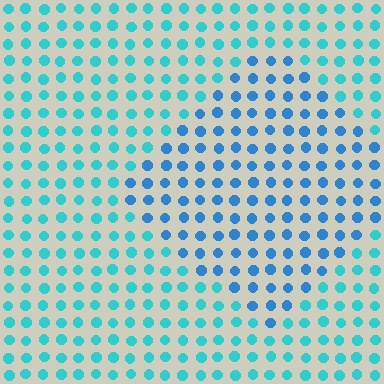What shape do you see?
I see a diamond.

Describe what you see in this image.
The image is filled with small cyan elements in a uniform arrangement. A diamond-shaped region is visible where the elements are tinted to a slightly different hue, forming a subtle color boundary.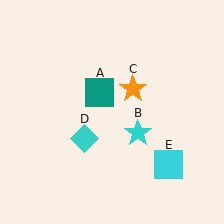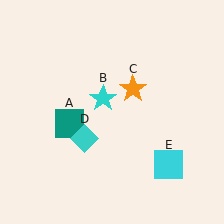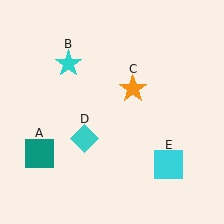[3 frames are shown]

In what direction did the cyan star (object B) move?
The cyan star (object B) moved up and to the left.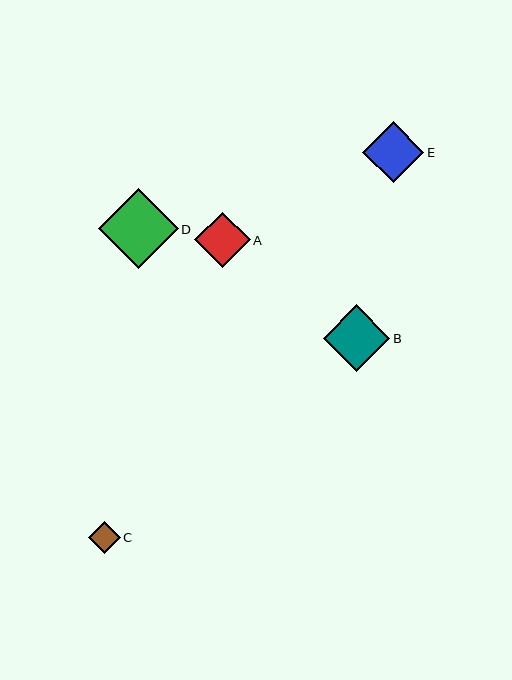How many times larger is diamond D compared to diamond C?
Diamond D is approximately 2.5 times the size of diamond C.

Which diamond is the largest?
Diamond D is the largest with a size of approximately 80 pixels.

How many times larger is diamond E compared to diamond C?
Diamond E is approximately 1.9 times the size of diamond C.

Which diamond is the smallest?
Diamond C is the smallest with a size of approximately 32 pixels.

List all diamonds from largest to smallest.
From largest to smallest: D, B, E, A, C.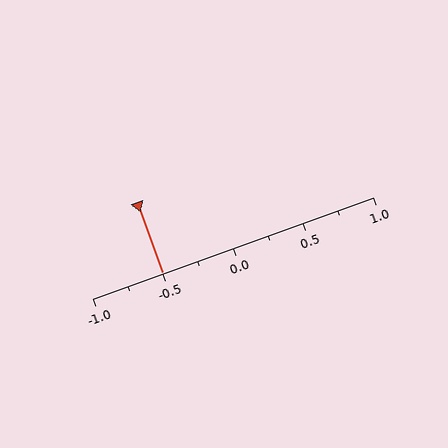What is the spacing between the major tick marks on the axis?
The major ticks are spaced 0.5 apart.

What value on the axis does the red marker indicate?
The marker indicates approximately -0.5.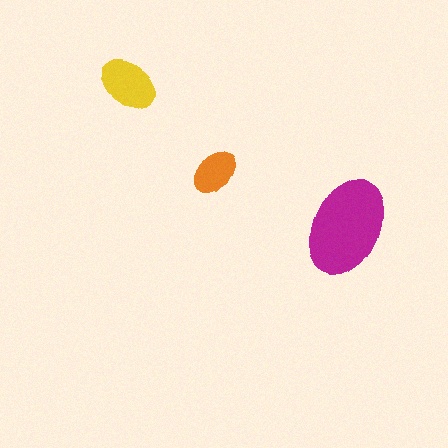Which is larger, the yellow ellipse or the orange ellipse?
The yellow one.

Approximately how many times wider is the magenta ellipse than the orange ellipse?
About 2 times wider.